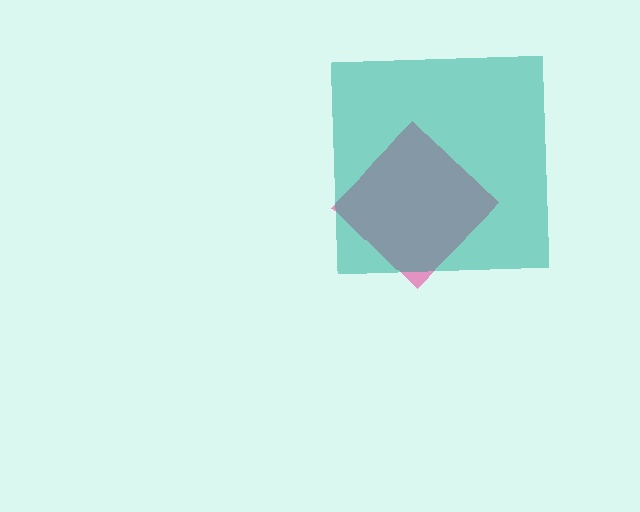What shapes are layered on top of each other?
The layered shapes are: a pink diamond, a teal square.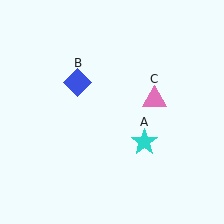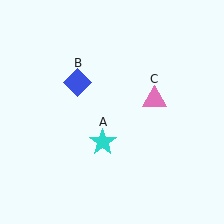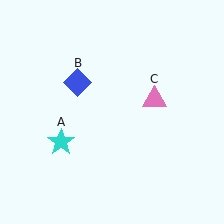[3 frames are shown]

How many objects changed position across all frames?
1 object changed position: cyan star (object A).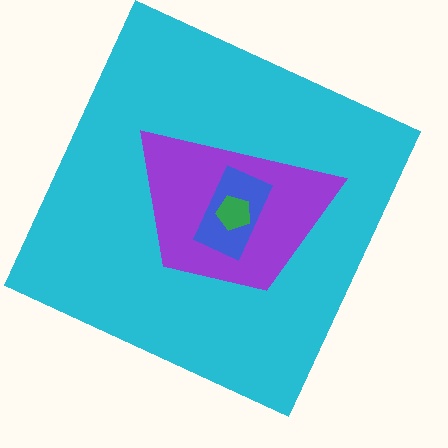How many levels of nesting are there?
4.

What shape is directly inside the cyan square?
The purple trapezoid.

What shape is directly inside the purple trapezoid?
The blue rectangle.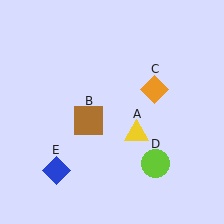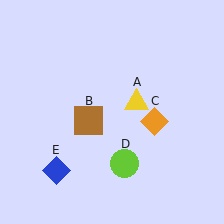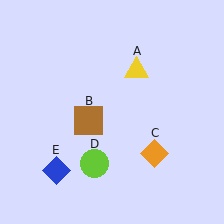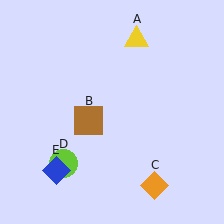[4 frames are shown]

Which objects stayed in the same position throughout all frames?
Brown square (object B) and blue diamond (object E) remained stationary.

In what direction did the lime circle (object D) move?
The lime circle (object D) moved left.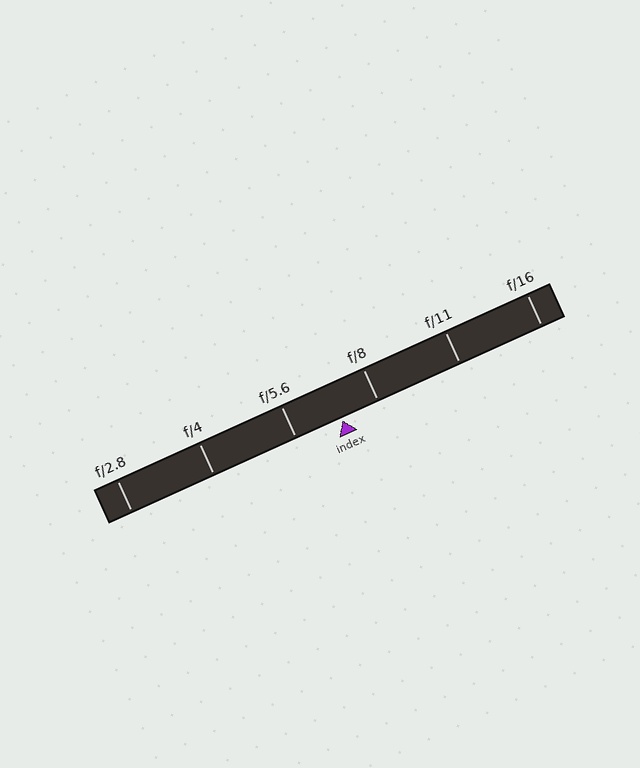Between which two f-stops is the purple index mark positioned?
The index mark is between f/5.6 and f/8.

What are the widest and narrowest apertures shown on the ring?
The widest aperture shown is f/2.8 and the narrowest is f/16.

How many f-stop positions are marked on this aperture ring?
There are 6 f-stop positions marked.